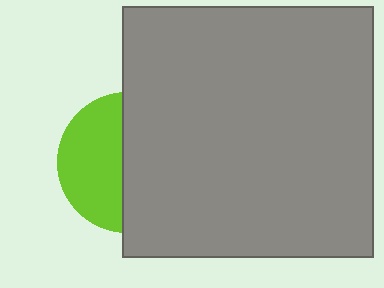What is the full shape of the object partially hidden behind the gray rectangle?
The partially hidden object is a lime circle.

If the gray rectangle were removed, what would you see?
You would see the complete lime circle.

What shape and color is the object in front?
The object in front is a gray rectangle.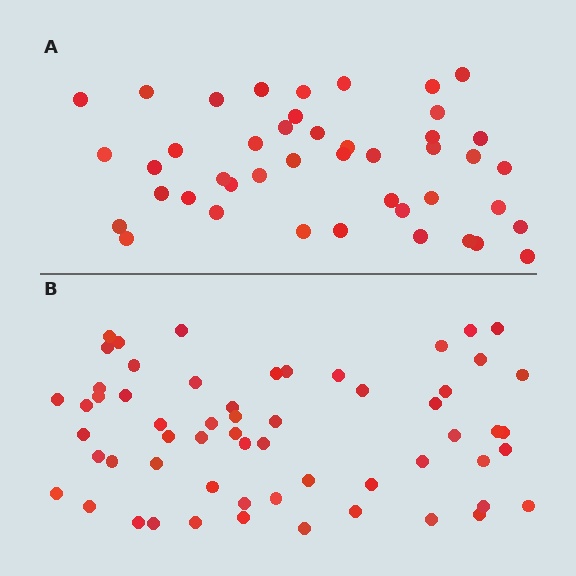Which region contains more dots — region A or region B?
Region B (the bottom region) has more dots.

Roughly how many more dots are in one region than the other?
Region B has approximately 15 more dots than region A.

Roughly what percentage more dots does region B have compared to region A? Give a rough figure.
About 35% more.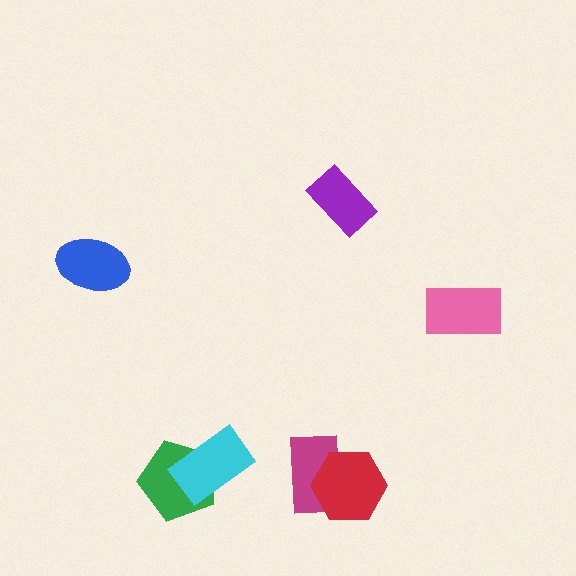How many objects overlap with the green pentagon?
1 object overlaps with the green pentagon.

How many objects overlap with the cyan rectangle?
1 object overlaps with the cyan rectangle.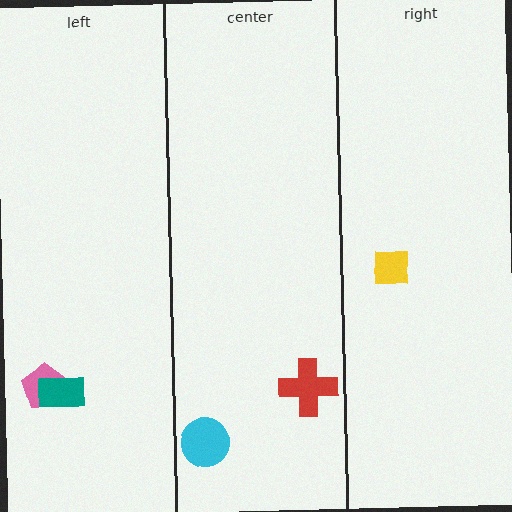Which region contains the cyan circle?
The center region.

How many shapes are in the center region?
2.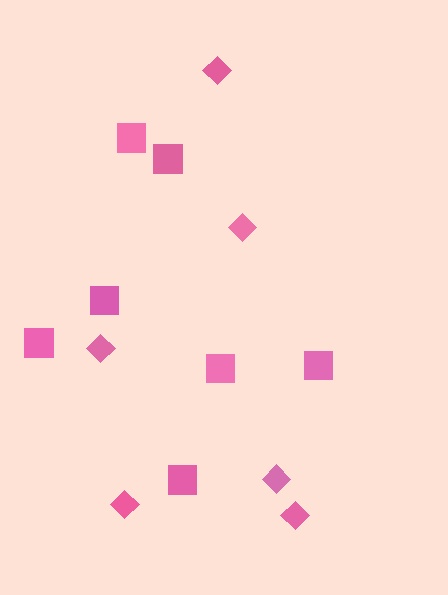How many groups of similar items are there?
There are 2 groups: one group of diamonds (6) and one group of squares (7).